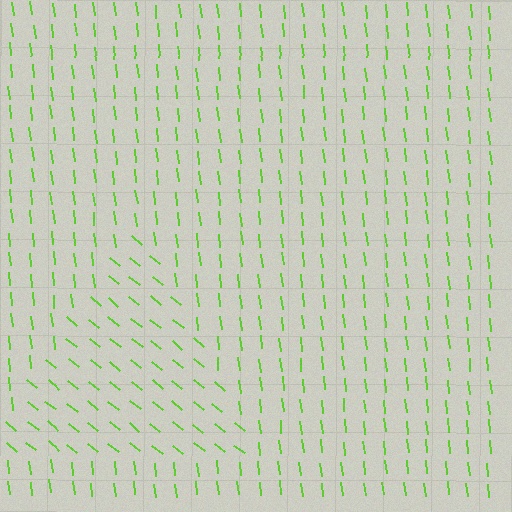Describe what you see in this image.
The image is filled with small lime line segments. A triangle region in the image has lines oriented differently from the surrounding lines, creating a visible texture boundary.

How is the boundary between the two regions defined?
The boundary is defined purely by a change in line orientation (approximately 45 degrees difference). All lines are the same color and thickness.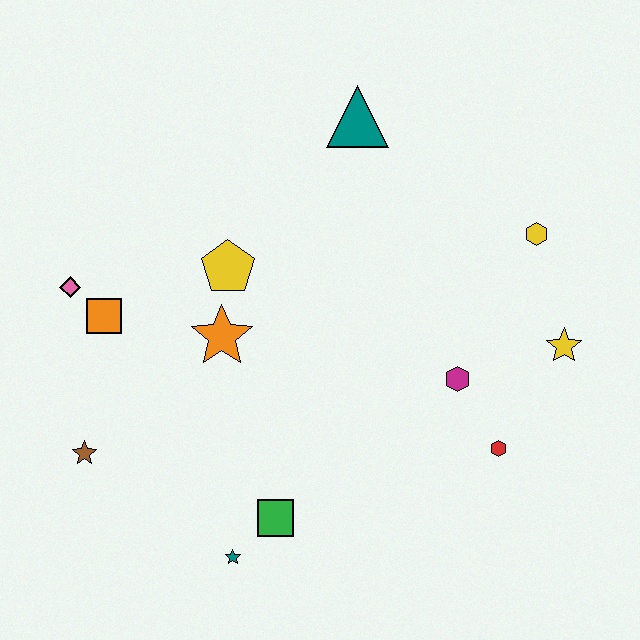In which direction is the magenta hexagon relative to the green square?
The magenta hexagon is to the right of the green square.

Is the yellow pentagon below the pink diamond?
No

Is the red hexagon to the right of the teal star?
Yes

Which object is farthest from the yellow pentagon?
The yellow star is farthest from the yellow pentagon.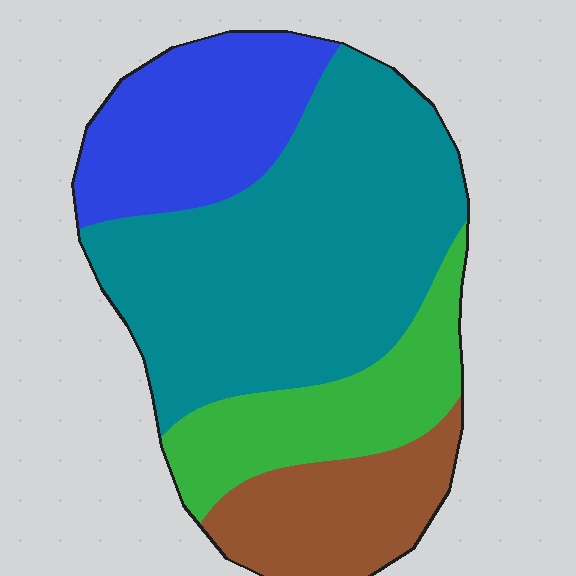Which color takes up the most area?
Teal, at roughly 50%.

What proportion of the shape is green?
Green takes up about one sixth (1/6) of the shape.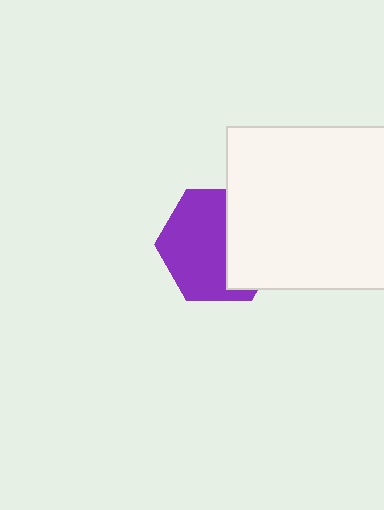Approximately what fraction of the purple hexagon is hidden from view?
Roughly 40% of the purple hexagon is hidden behind the white square.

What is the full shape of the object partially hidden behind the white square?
The partially hidden object is a purple hexagon.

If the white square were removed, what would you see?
You would see the complete purple hexagon.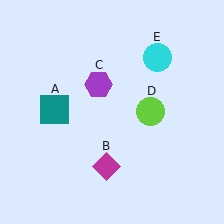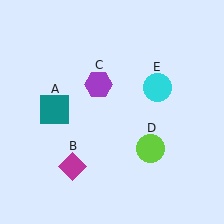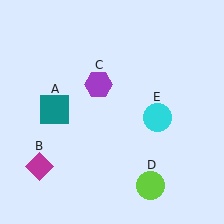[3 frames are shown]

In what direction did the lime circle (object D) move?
The lime circle (object D) moved down.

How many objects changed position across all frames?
3 objects changed position: magenta diamond (object B), lime circle (object D), cyan circle (object E).